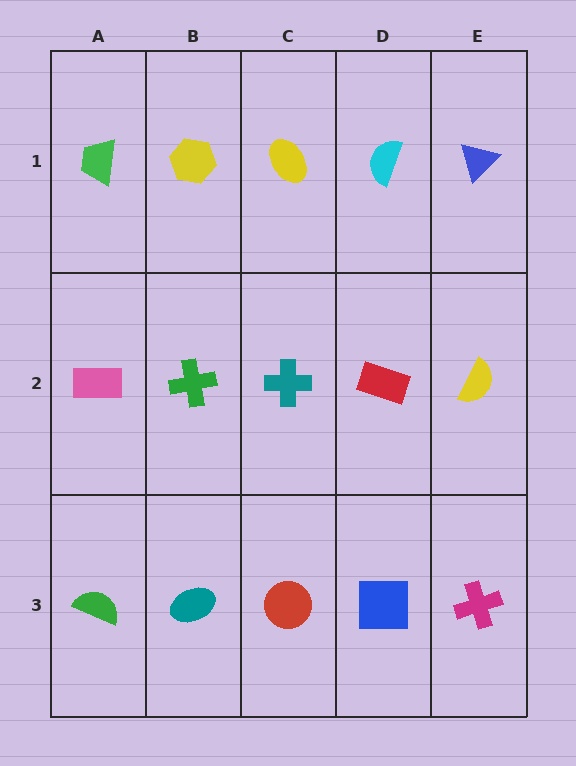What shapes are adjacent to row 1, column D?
A red rectangle (row 2, column D), a yellow ellipse (row 1, column C), a blue triangle (row 1, column E).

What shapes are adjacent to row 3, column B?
A green cross (row 2, column B), a green semicircle (row 3, column A), a red circle (row 3, column C).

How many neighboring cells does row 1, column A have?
2.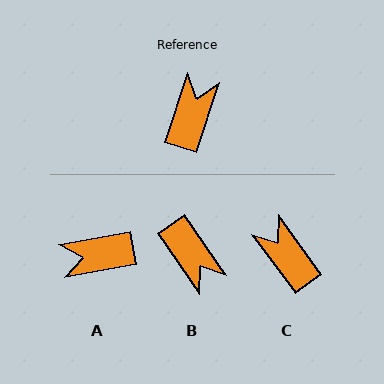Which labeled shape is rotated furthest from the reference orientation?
B, about 127 degrees away.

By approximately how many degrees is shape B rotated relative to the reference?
Approximately 127 degrees clockwise.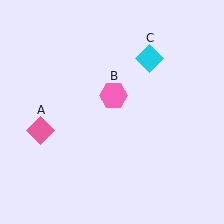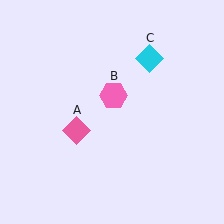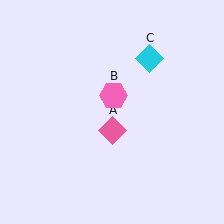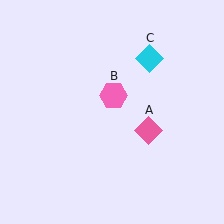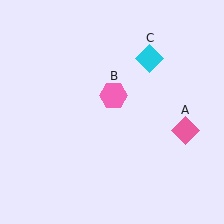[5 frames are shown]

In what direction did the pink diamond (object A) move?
The pink diamond (object A) moved right.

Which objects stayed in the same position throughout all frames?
Pink hexagon (object B) and cyan diamond (object C) remained stationary.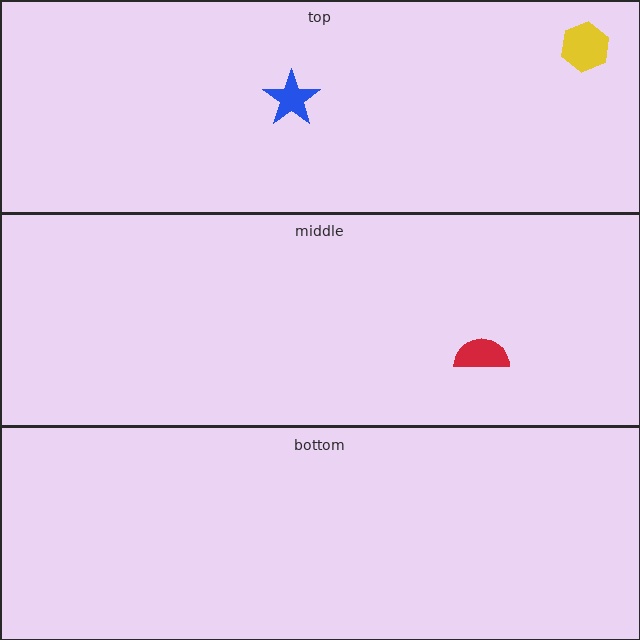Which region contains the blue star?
The top region.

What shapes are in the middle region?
The red semicircle.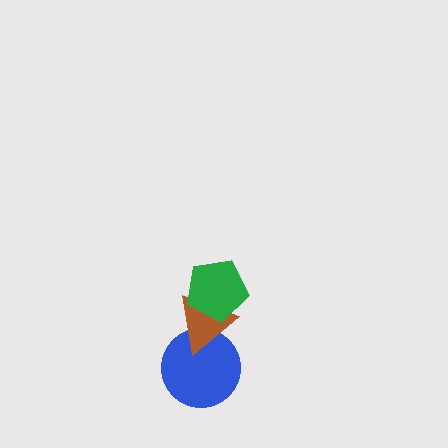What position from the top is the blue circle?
The blue circle is 3rd from the top.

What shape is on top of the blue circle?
The brown triangle is on top of the blue circle.